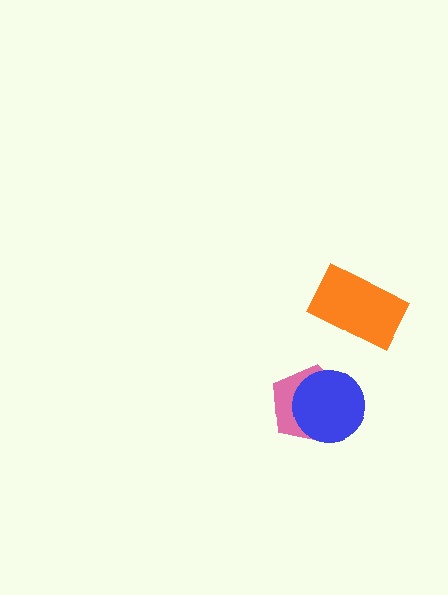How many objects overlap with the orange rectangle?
0 objects overlap with the orange rectangle.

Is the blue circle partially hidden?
No, no other shape covers it.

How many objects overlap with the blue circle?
1 object overlaps with the blue circle.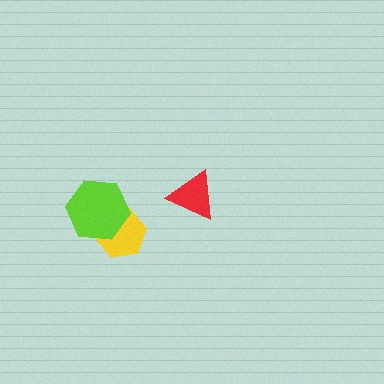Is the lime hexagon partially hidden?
No, no other shape covers it.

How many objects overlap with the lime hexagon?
1 object overlaps with the lime hexagon.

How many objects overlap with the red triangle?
0 objects overlap with the red triangle.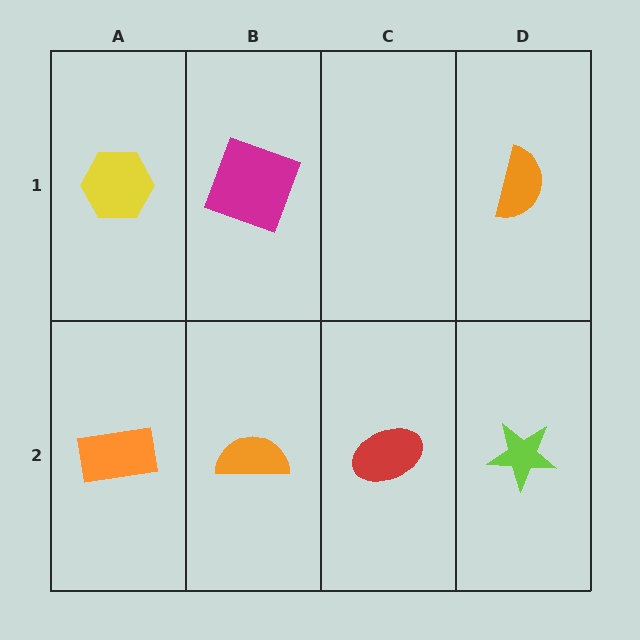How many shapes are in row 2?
4 shapes.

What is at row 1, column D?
An orange semicircle.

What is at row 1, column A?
A yellow hexagon.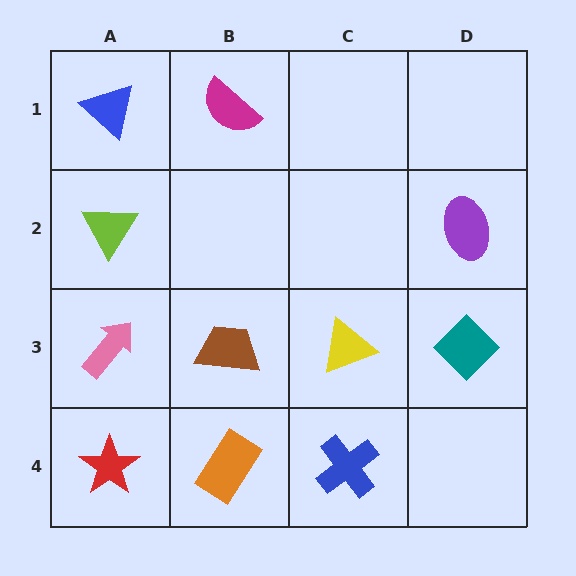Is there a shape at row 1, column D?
No, that cell is empty.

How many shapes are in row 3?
4 shapes.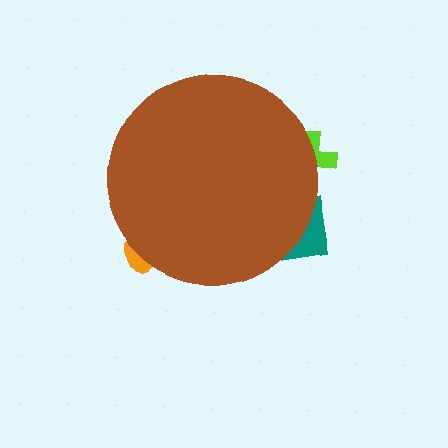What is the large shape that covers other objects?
A brown circle.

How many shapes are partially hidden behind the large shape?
3 shapes are partially hidden.